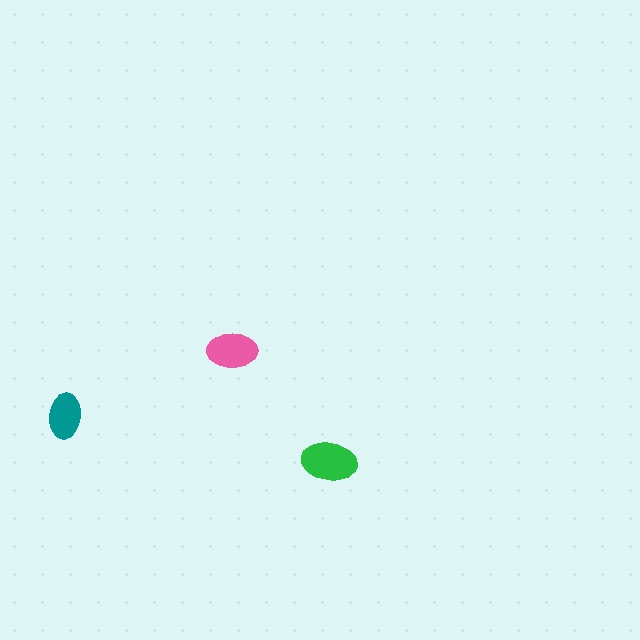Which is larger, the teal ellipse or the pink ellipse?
The pink one.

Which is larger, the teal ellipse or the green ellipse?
The green one.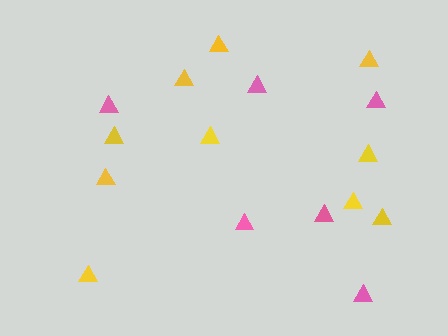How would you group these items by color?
There are 2 groups: one group of yellow triangles (10) and one group of pink triangles (6).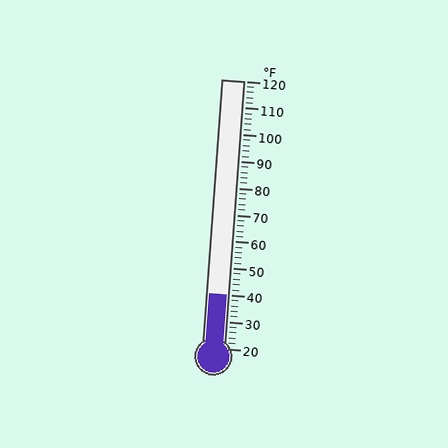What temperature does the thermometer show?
The thermometer shows approximately 40°F.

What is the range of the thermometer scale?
The thermometer scale ranges from 20°F to 120°F.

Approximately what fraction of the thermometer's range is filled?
The thermometer is filled to approximately 20% of its range.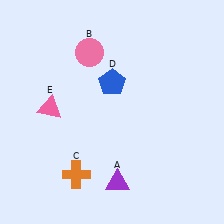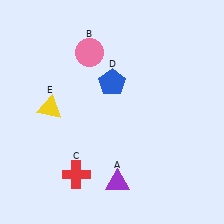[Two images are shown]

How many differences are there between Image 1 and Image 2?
There are 2 differences between the two images.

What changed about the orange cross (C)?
In Image 1, C is orange. In Image 2, it changed to red.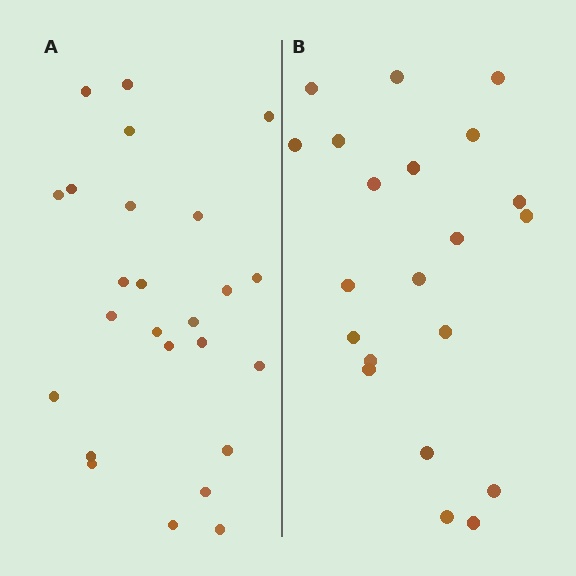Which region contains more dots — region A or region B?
Region A (the left region) has more dots.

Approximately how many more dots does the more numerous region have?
Region A has about 4 more dots than region B.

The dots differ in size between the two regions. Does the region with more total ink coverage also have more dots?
No. Region B has more total ink coverage because its dots are larger, but region A actually contains more individual dots. Total area can be misleading — the number of items is what matters here.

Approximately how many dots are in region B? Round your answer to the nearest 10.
About 20 dots. (The exact count is 21, which rounds to 20.)